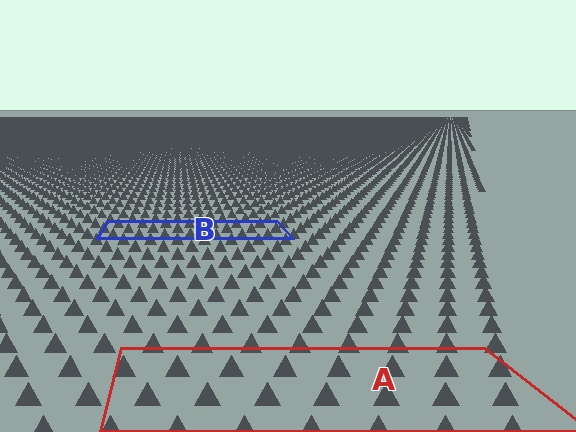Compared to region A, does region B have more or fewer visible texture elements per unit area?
Region B has more texture elements per unit area — they are packed more densely because it is farther away.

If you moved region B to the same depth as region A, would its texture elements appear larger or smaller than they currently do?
They would appear larger. At a closer depth, the same texture elements are projected at a bigger on-screen size.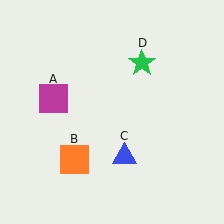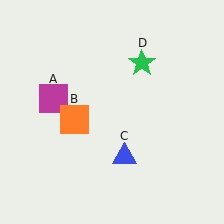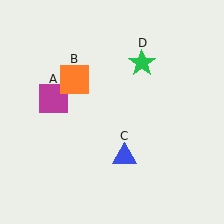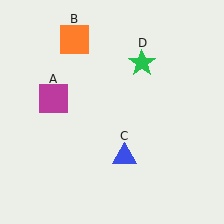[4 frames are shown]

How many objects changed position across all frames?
1 object changed position: orange square (object B).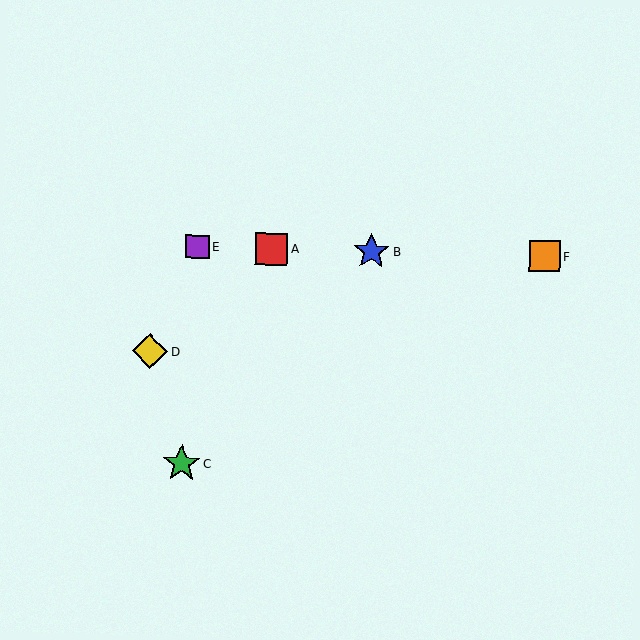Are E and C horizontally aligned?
No, E is at y≈247 and C is at y≈463.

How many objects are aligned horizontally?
4 objects (A, B, E, F) are aligned horizontally.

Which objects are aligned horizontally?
Objects A, B, E, F are aligned horizontally.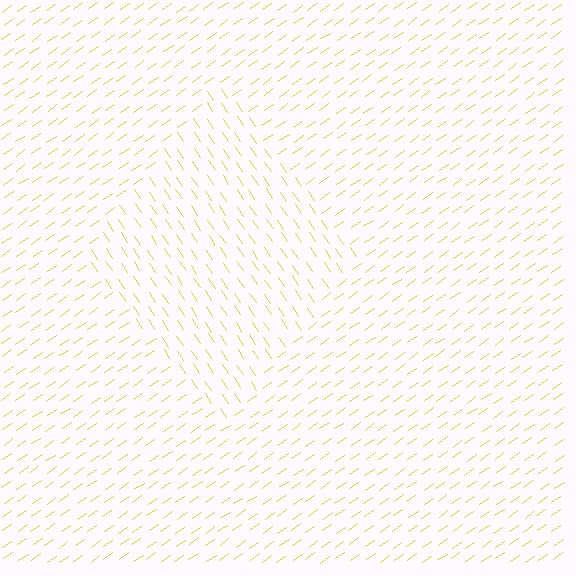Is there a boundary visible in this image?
Yes, there is a texture boundary formed by a change in line orientation.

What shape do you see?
I see a diamond.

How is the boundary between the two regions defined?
The boundary is defined purely by a change in line orientation (approximately 89 degrees difference). All lines are the same color and thickness.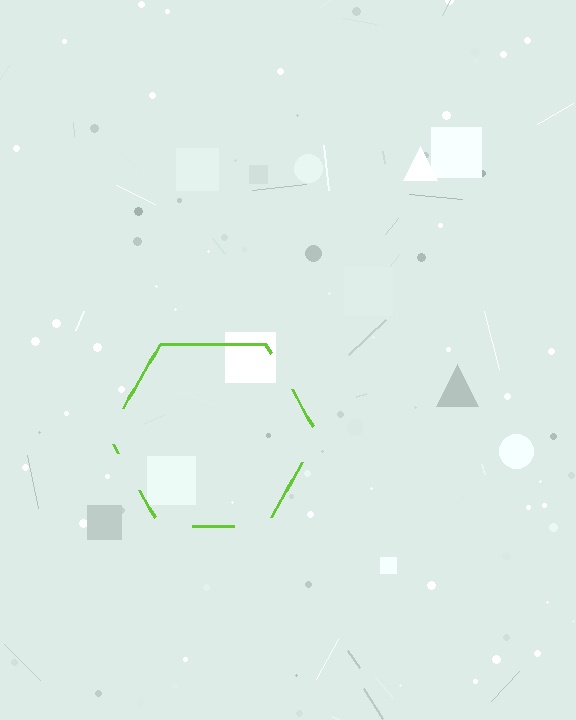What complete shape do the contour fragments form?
The contour fragments form a hexagon.